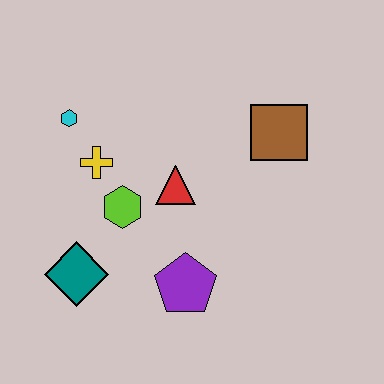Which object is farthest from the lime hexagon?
The brown square is farthest from the lime hexagon.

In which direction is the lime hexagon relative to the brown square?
The lime hexagon is to the left of the brown square.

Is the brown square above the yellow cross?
Yes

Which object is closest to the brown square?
The red triangle is closest to the brown square.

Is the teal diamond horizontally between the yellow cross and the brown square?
No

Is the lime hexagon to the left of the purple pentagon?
Yes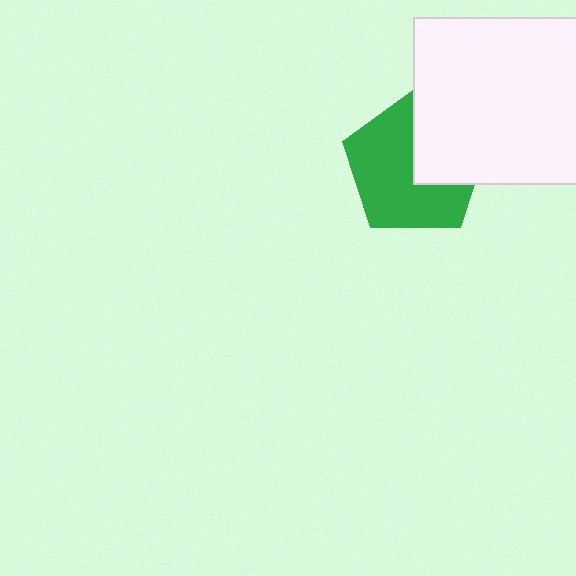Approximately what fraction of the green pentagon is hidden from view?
Roughly 36% of the green pentagon is hidden behind the white square.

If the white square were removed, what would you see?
You would see the complete green pentagon.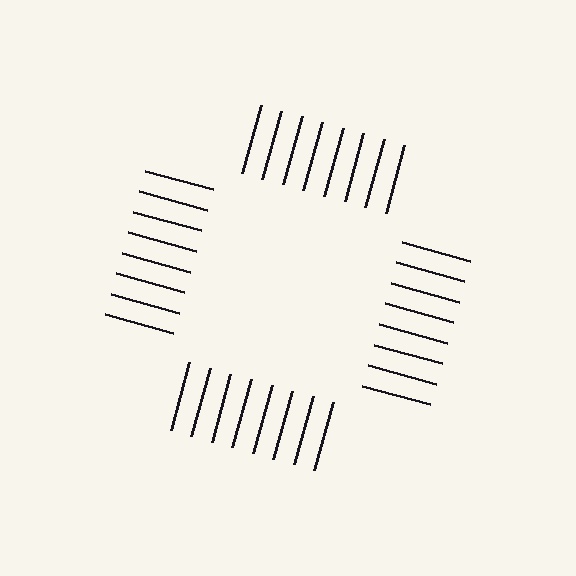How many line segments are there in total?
32 — 8 along each of the 4 edges.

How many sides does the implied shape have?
4 sides — the line-ends trace a square.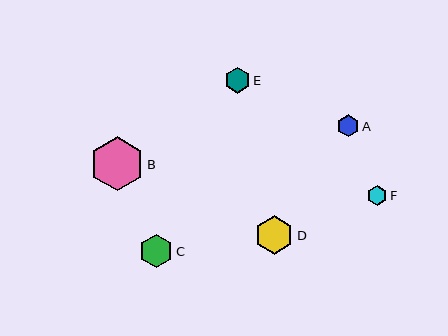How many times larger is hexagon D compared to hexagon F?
Hexagon D is approximately 1.9 times the size of hexagon F.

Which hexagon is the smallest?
Hexagon F is the smallest with a size of approximately 20 pixels.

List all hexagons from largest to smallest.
From largest to smallest: B, D, C, E, A, F.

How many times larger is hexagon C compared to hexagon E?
Hexagon C is approximately 1.3 times the size of hexagon E.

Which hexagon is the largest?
Hexagon B is the largest with a size of approximately 54 pixels.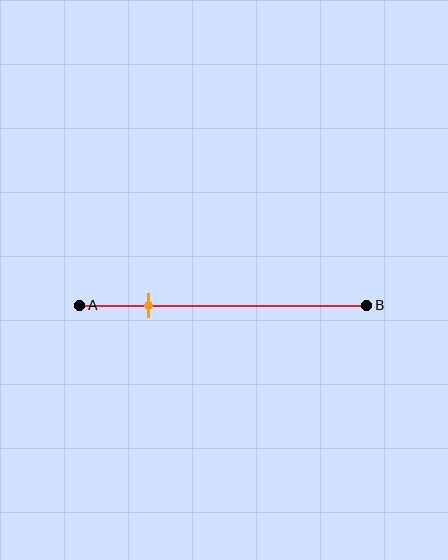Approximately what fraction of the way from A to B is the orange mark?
The orange mark is approximately 25% of the way from A to B.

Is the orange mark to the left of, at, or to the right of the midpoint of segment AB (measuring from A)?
The orange mark is to the left of the midpoint of segment AB.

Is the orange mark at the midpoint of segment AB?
No, the mark is at about 25% from A, not at the 50% midpoint.